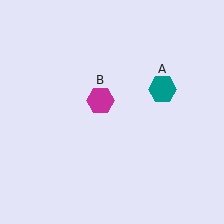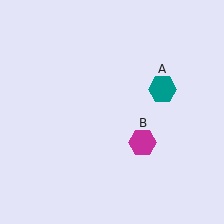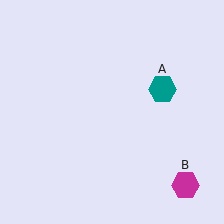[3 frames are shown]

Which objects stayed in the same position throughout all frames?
Teal hexagon (object A) remained stationary.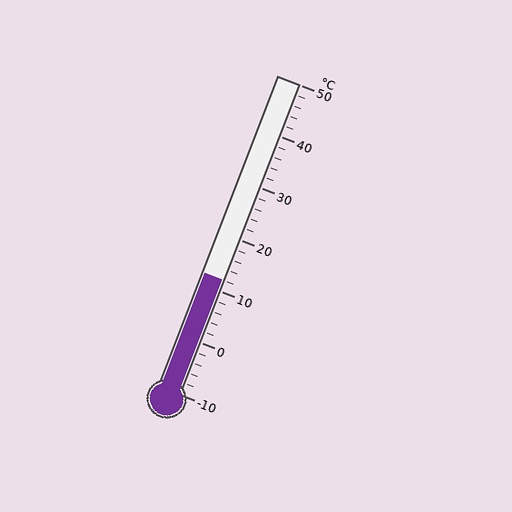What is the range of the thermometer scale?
The thermometer scale ranges from -10°C to 50°C.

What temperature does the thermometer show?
The thermometer shows approximately 12°C.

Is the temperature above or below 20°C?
The temperature is below 20°C.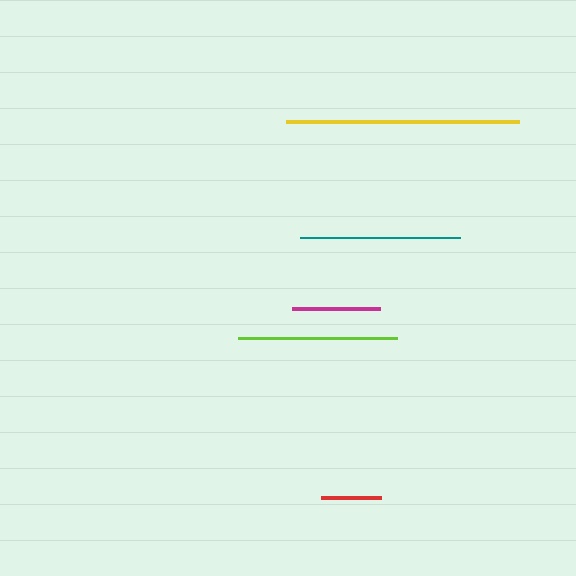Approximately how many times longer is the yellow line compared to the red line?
The yellow line is approximately 3.9 times the length of the red line.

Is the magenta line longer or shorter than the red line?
The magenta line is longer than the red line.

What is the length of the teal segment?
The teal segment is approximately 160 pixels long.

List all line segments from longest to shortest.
From longest to shortest: yellow, teal, lime, magenta, red.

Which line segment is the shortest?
The red line is the shortest at approximately 60 pixels.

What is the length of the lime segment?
The lime segment is approximately 159 pixels long.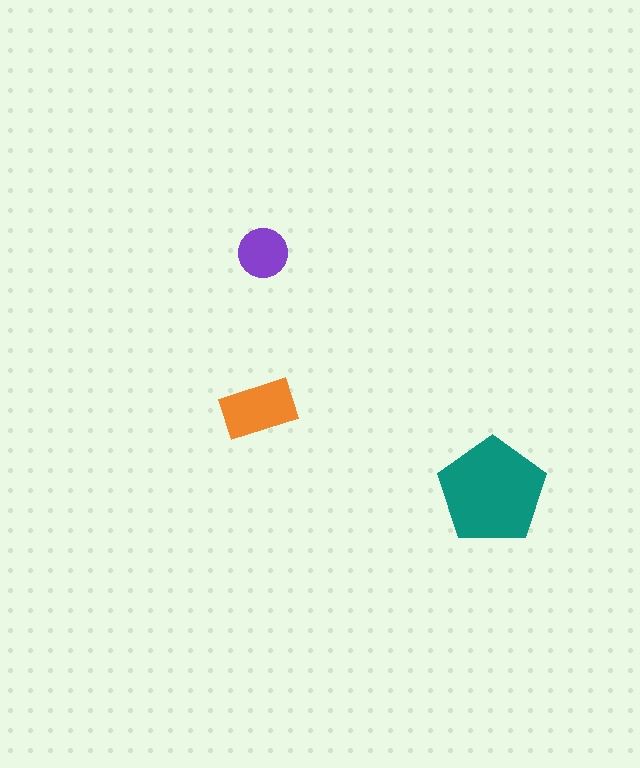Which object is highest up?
The purple circle is topmost.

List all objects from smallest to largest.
The purple circle, the orange rectangle, the teal pentagon.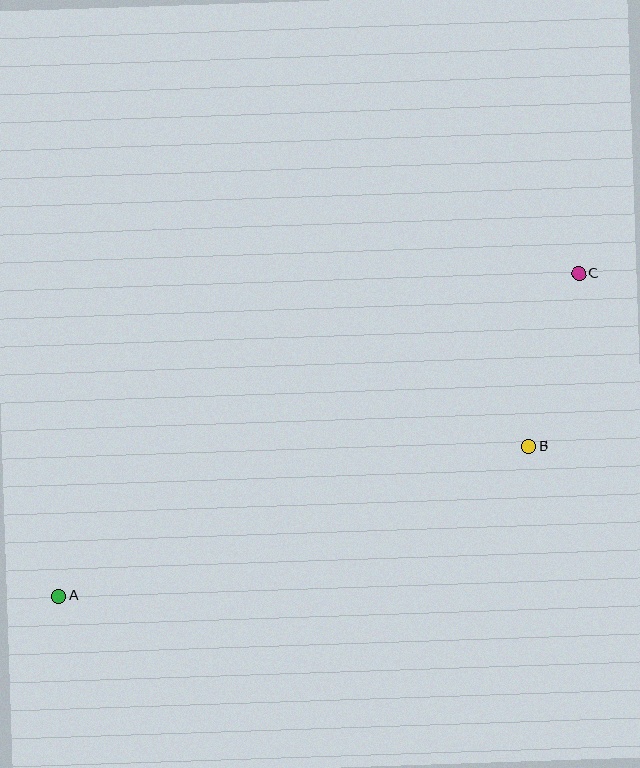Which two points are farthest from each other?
Points A and C are farthest from each other.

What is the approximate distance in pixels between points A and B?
The distance between A and B is approximately 494 pixels.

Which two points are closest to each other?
Points B and C are closest to each other.